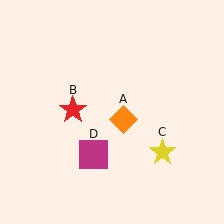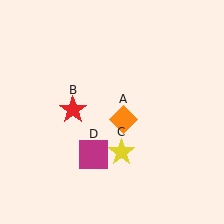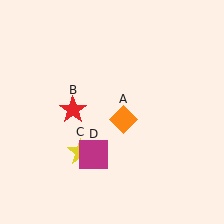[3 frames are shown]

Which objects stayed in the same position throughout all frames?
Orange diamond (object A) and red star (object B) and magenta square (object D) remained stationary.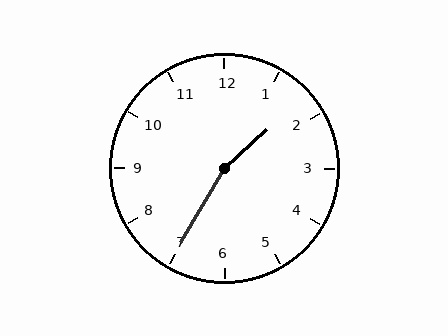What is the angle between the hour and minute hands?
Approximately 162 degrees.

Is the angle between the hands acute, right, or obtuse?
It is obtuse.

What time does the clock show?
1:35.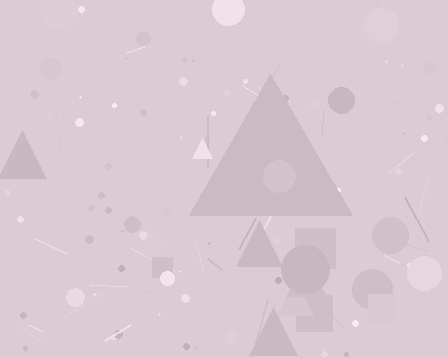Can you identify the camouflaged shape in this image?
The camouflaged shape is a triangle.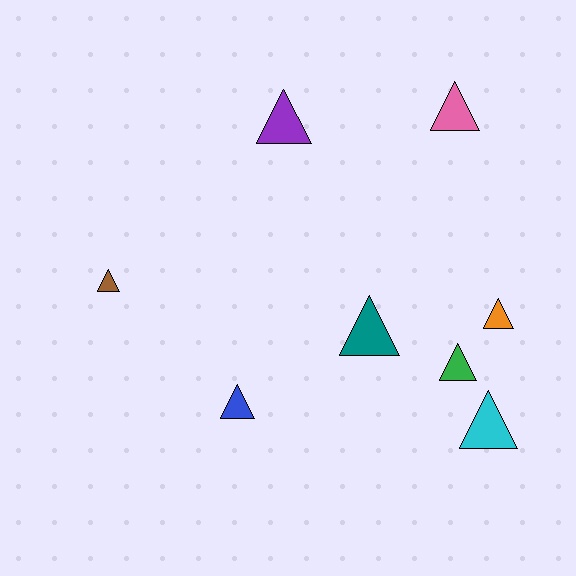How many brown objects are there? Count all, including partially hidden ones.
There is 1 brown object.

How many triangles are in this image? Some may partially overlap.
There are 8 triangles.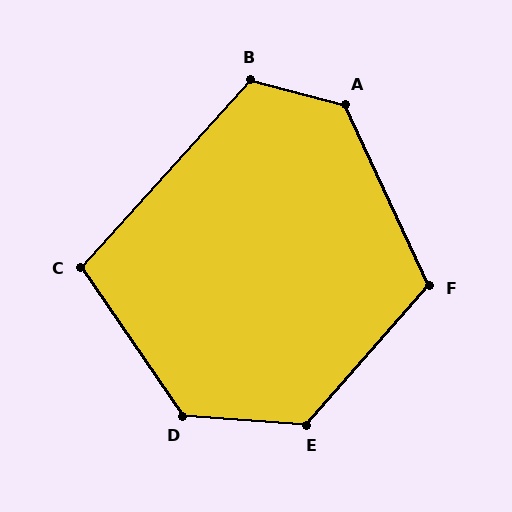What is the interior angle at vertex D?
Approximately 129 degrees (obtuse).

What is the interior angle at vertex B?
Approximately 118 degrees (obtuse).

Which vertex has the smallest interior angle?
C, at approximately 103 degrees.